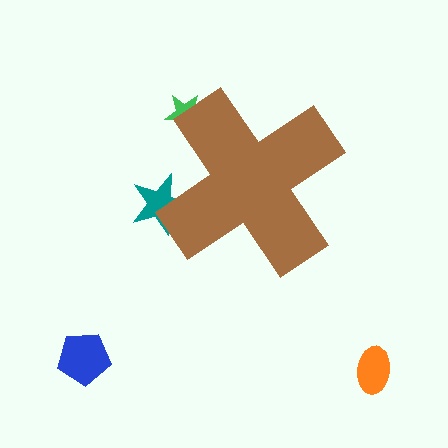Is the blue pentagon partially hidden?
No, the blue pentagon is fully visible.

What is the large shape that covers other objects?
A brown cross.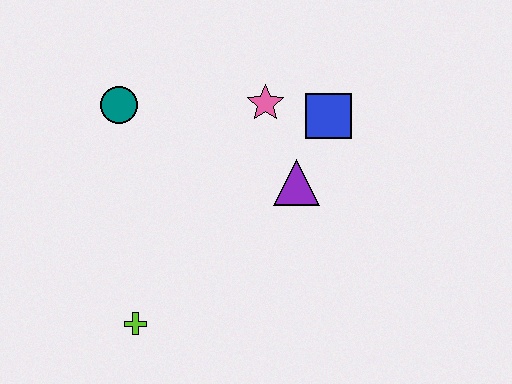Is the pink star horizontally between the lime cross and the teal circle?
No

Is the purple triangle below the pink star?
Yes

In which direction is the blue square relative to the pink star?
The blue square is to the right of the pink star.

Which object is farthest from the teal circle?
The lime cross is farthest from the teal circle.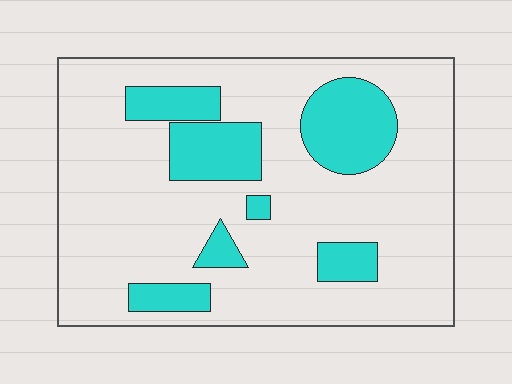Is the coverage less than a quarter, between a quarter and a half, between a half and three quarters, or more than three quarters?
Less than a quarter.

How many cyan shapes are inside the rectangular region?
7.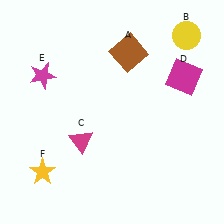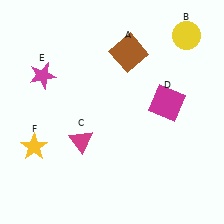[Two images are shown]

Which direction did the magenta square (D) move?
The magenta square (D) moved down.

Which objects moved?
The objects that moved are: the magenta square (D), the yellow star (F).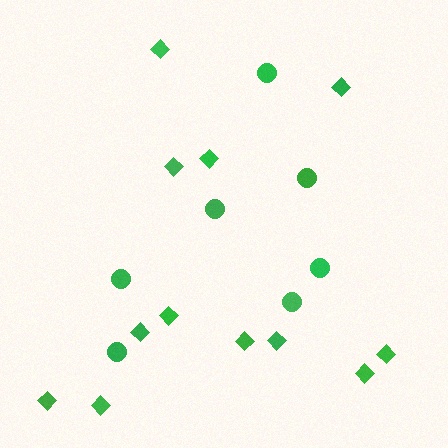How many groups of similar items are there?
There are 2 groups: one group of circles (7) and one group of diamonds (12).